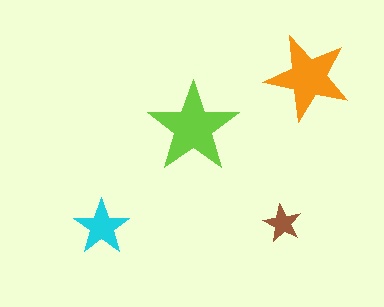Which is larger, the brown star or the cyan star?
The cyan one.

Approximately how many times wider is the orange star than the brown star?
About 2 times wider.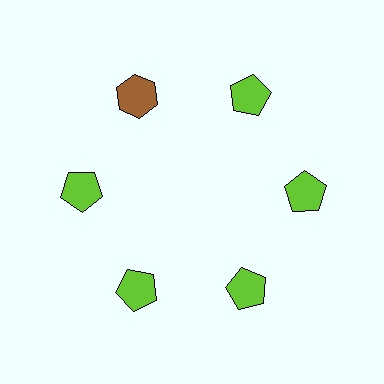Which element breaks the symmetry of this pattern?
The brown hexagon at roughly the 11 o'clock position breaks the symmetry. All other shapes are lime pentagons.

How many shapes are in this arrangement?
There are 6 shapes arranged in a ring pattern.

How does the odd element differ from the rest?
It differs in both color (brown instead of lime) and shape (hexagon instead of pentagon).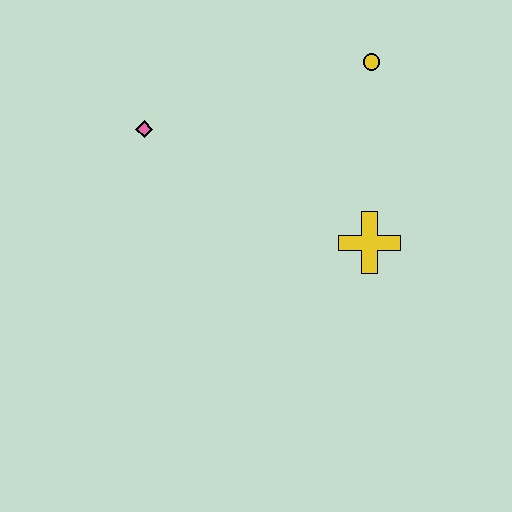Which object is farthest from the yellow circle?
The pink diamond is farthest from the yellow circle.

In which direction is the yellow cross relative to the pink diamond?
The yellow cross is to the right of the pink diamond.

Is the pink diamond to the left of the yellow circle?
Yes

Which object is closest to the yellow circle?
The yellow cross is closest to the yellow circle.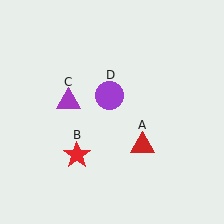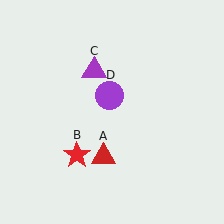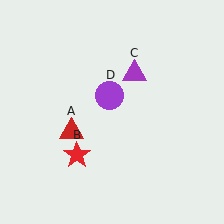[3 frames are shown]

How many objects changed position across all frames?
2 objects changed position: red triangle (object A), purple triangle (object C).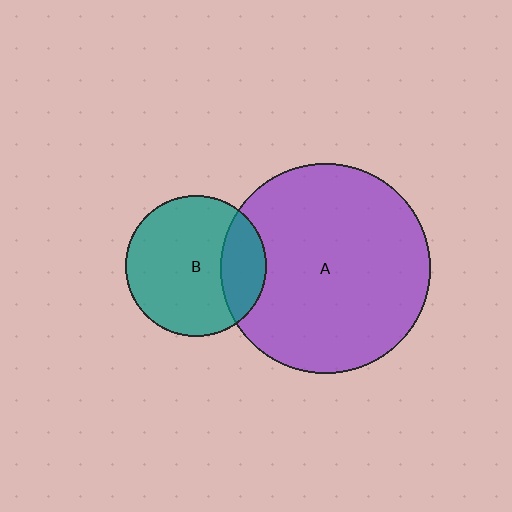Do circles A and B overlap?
Yes.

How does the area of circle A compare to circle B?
Approximately 2.2 times.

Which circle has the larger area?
Circle A (purple).